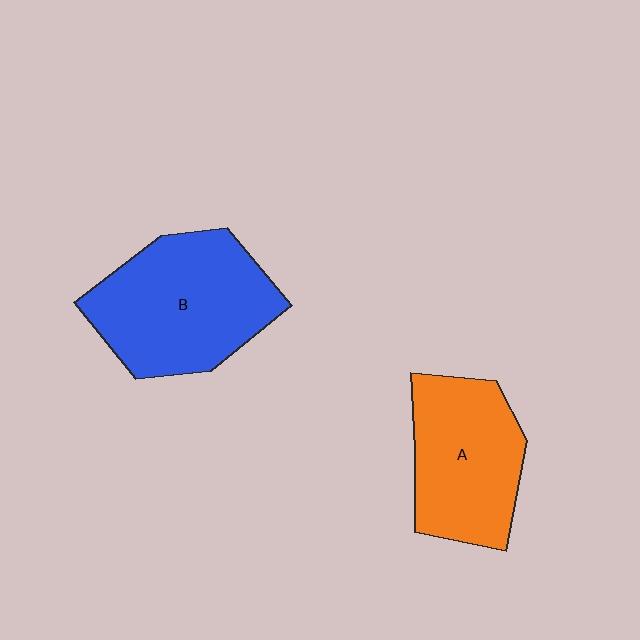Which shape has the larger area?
Shape B (blue).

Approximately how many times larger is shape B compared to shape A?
Approximately 1.2 times.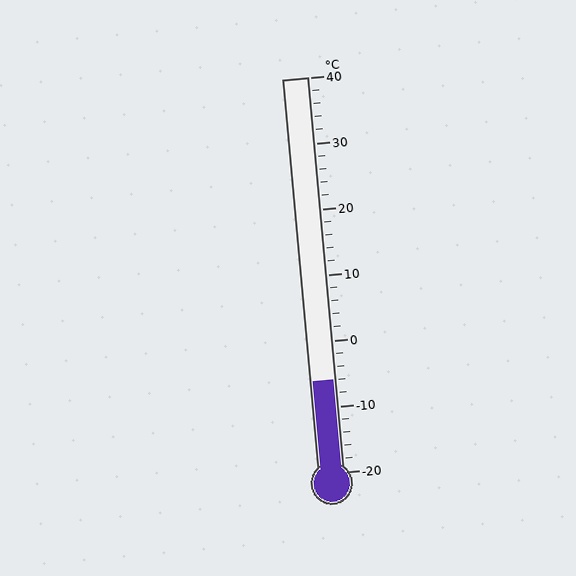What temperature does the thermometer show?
The thermometer shows approximately -6°C.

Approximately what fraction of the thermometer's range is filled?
The thermometer is filled to approximately 25% of its range.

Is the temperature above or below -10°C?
The temperature is above -10°C.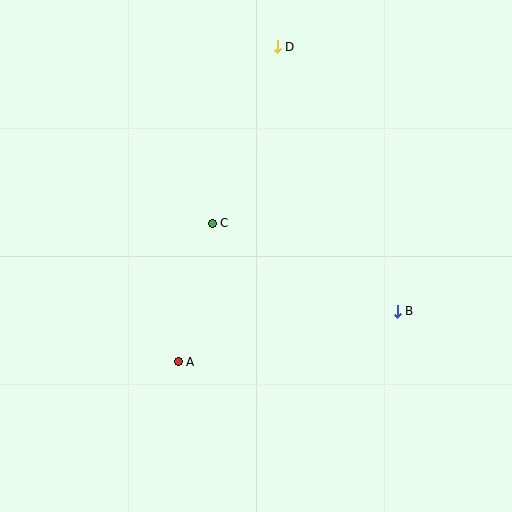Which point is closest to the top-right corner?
Point D is closest to the top-right corner.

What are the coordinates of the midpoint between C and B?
The midpoint between C and B is at (305, 267).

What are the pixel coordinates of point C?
Point C is at (212, 223).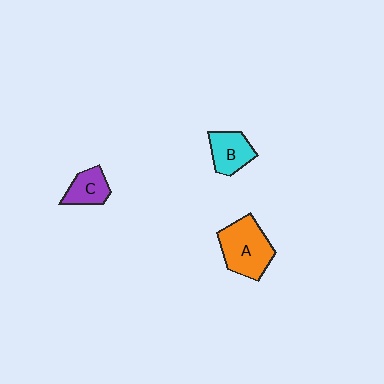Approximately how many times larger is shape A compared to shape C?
Approximately 1.9 times.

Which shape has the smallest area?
Shape C (purple).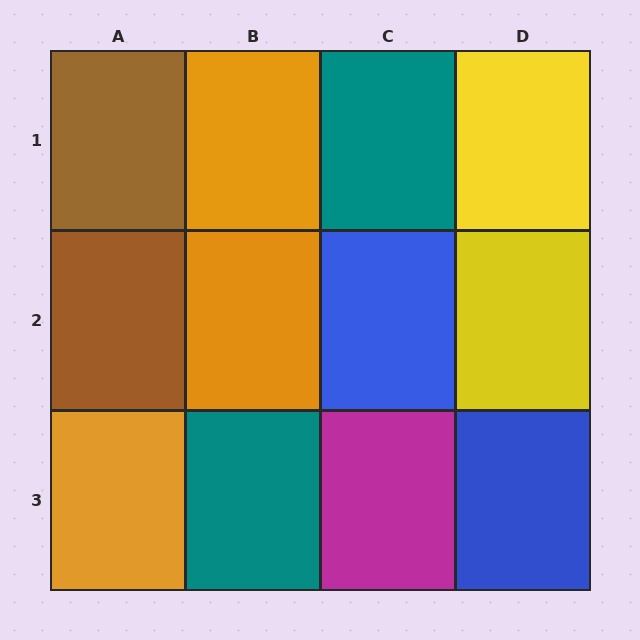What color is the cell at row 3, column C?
Magenta.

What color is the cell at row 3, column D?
Blue.